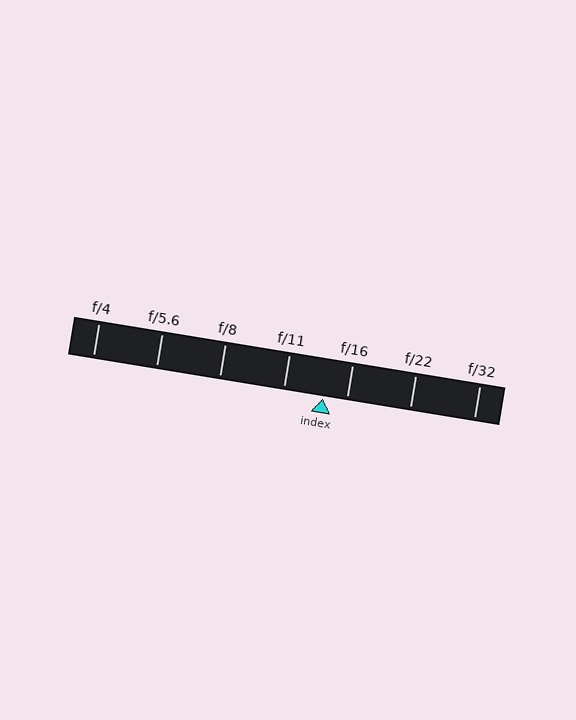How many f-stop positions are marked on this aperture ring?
There are 7 f-stop positions marked.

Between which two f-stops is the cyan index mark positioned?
The index mark is between f/11 and f/16.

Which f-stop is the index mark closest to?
The index mark is closest to f/16.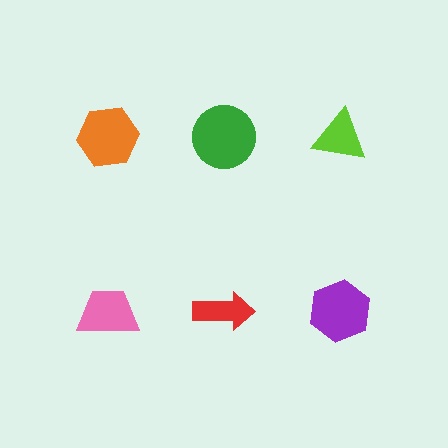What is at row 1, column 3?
A lime triangle.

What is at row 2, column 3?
A purple hexagon.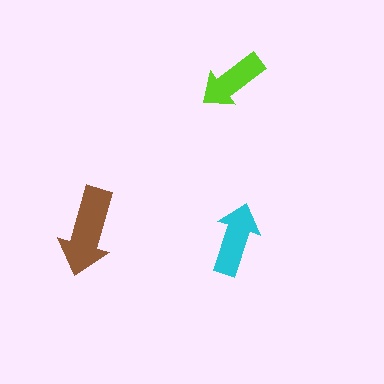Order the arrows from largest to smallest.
the brown one, the cyan one, the lime one.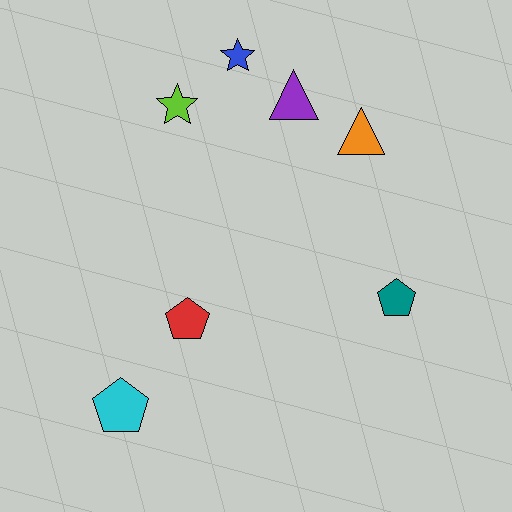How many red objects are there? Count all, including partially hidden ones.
There is 1 red object.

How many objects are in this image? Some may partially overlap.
There are 7 objects.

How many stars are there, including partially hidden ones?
There are 2 stars.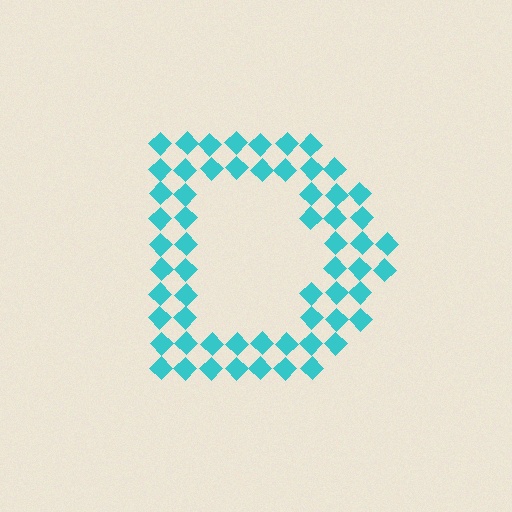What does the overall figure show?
The overall figure shows the letter D.